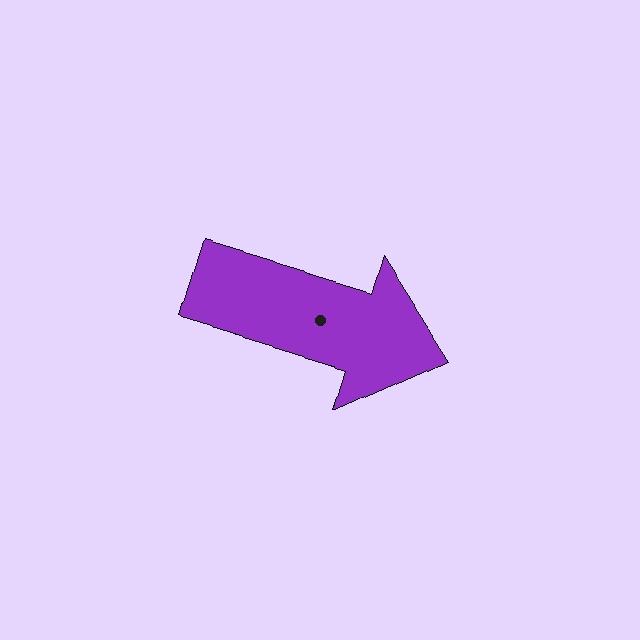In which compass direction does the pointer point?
East.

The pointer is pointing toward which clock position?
Roughly 4 o'clock.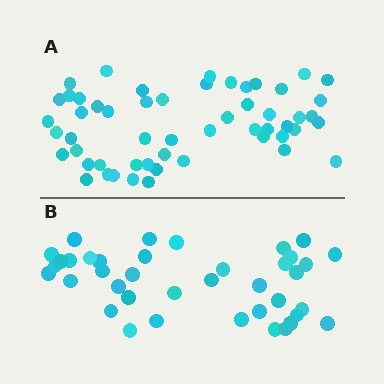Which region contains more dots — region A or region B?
Region A (the top region) has more dots.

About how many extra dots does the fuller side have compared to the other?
Region A has approximately 15 more dots than region B.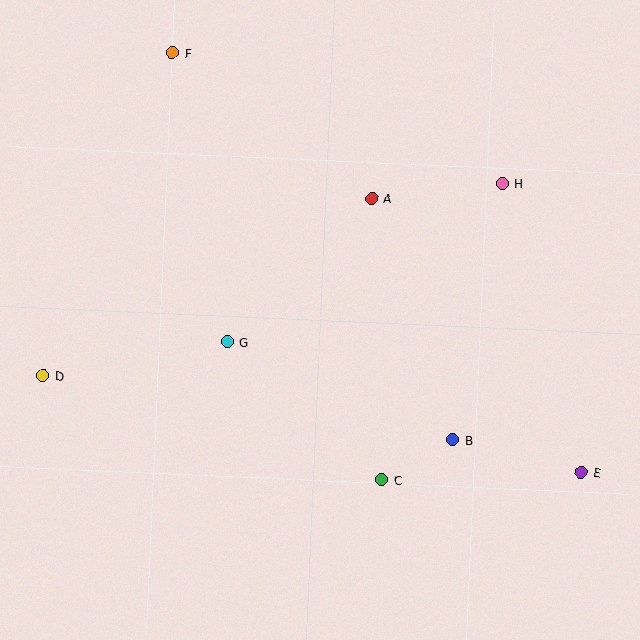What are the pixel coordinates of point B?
Point B is at (453, 439).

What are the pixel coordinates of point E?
Point E is at (581, 472).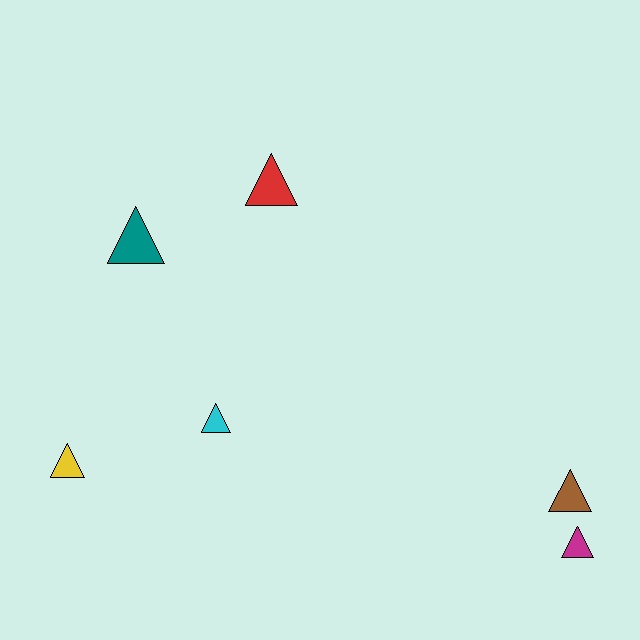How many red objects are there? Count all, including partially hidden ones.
There is 1 red object.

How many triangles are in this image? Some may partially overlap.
There are 6 triangles.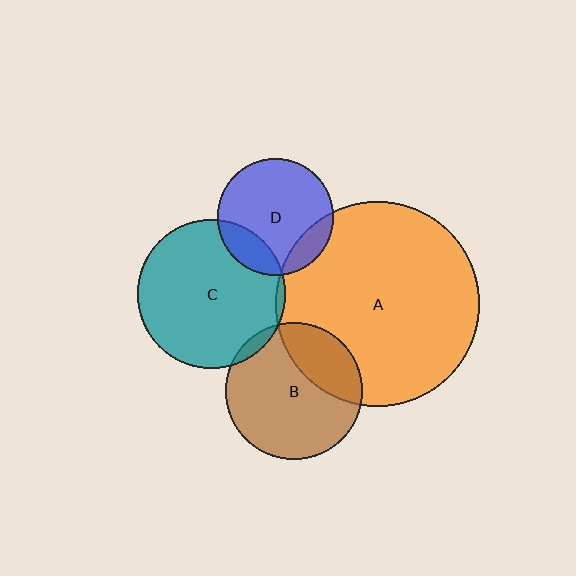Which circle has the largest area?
Circle A (orange).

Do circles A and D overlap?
Yes.